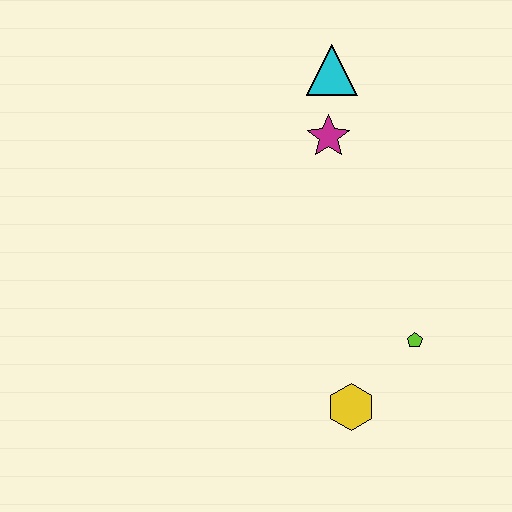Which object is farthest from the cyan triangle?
The yellow hexagon is farthest from the cyan triangle.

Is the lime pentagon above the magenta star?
No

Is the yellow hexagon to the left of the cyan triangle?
No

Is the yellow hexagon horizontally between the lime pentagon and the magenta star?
Yes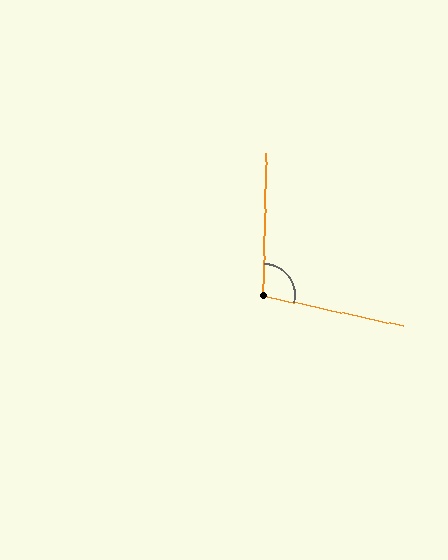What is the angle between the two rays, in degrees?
Approximately 101 degrees.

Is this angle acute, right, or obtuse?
It is obtuse.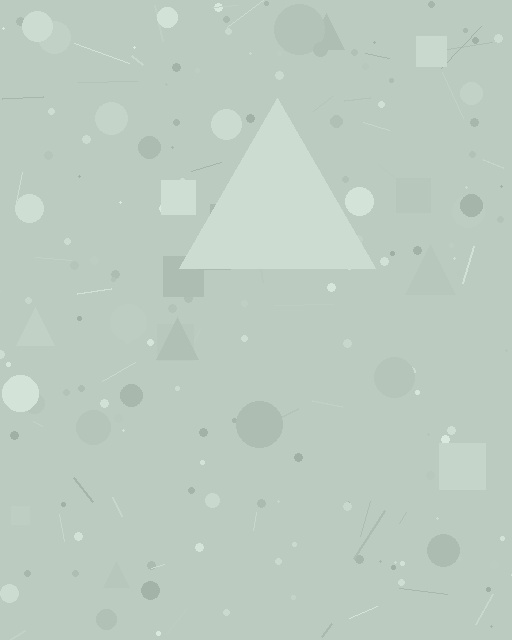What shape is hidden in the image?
A triangle is hidden in the image.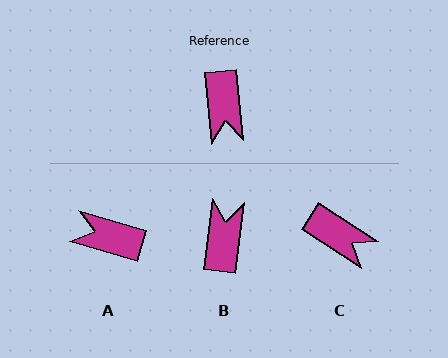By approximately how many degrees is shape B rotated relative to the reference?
Approximately 167 degrees counter-clockwise.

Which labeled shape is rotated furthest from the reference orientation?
B, about 167 degrees away.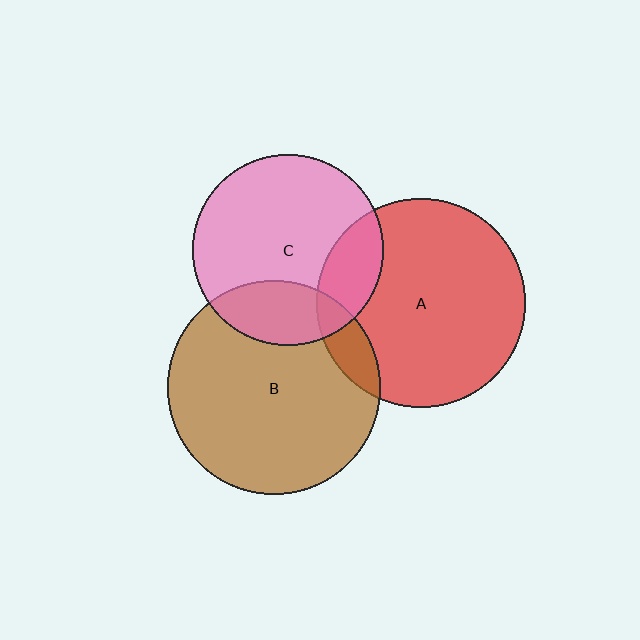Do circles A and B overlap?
Yes.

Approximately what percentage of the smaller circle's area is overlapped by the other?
Approximately 10%.